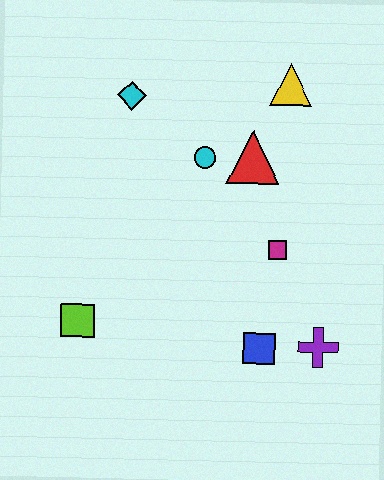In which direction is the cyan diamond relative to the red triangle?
The cyan diamond is to the left of the red triangle.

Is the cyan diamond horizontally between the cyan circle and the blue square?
No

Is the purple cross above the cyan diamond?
No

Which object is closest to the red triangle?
The cyan circle is closest to the red triangle.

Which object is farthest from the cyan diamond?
The purple cross is farthest from the cyan diamond.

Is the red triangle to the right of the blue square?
No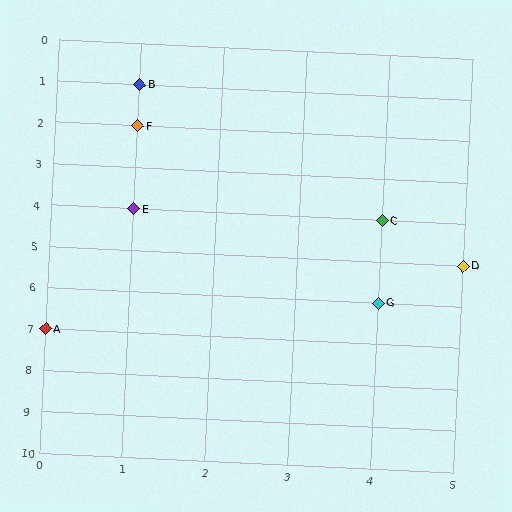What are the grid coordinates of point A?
Point A is at grid coordinates (0, 7).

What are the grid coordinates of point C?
Point C is at grid coordinates (4, 4).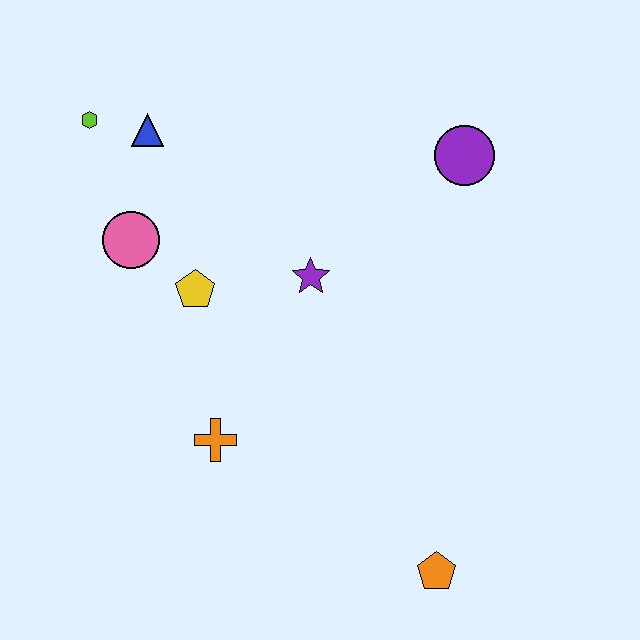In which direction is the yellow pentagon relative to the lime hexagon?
The yellow pentagon is below the lime hexagon.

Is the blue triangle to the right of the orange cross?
No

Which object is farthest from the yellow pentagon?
The orange pentagon is farthest from the yellow pentagon.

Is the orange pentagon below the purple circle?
Yes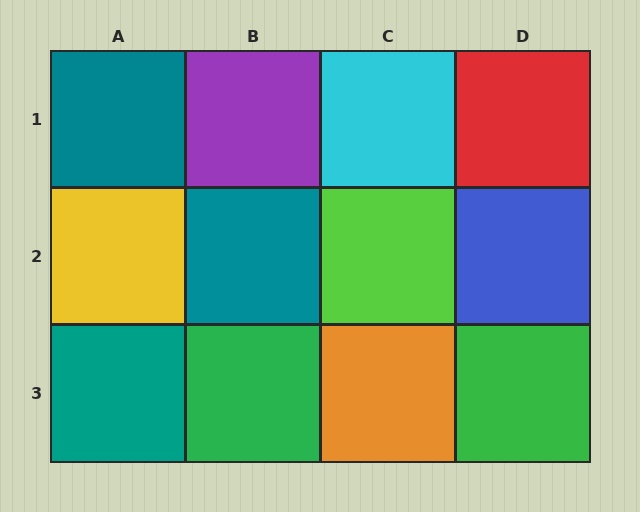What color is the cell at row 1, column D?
Red.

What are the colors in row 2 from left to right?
Yellow, teal, lime, blue.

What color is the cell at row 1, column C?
Cyan.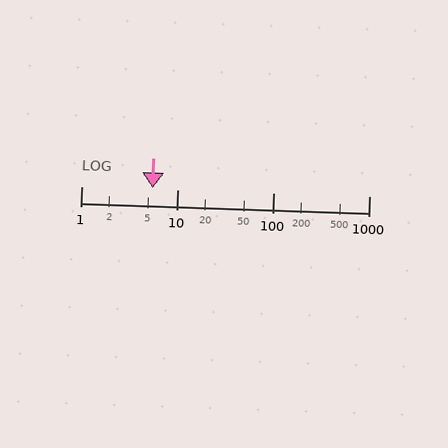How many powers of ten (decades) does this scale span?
The scale spans 3 decades, from 1 to 1000.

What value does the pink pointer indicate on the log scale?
The pointer indicates approximately 5.6.